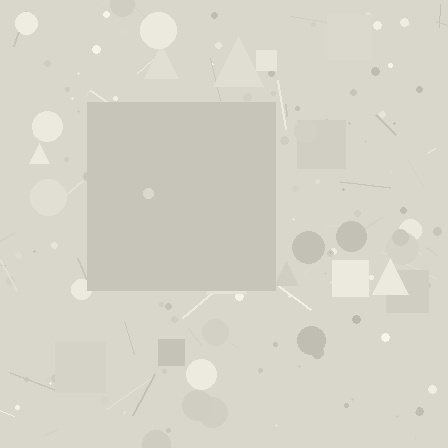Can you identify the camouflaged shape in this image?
The camouflaged shape is a square.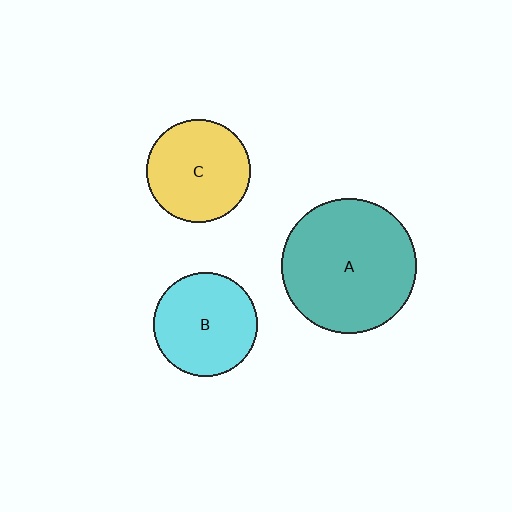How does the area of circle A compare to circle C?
Approximately 1.7 times.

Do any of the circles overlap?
No, none of the circles overlap.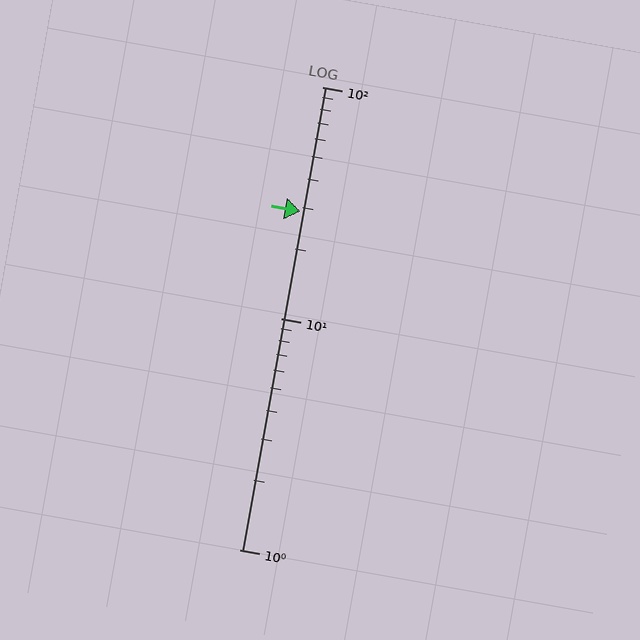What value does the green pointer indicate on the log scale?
The pointer indicates approximately 29.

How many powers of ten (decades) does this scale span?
The scale spans 2 decades, from 1 to 100.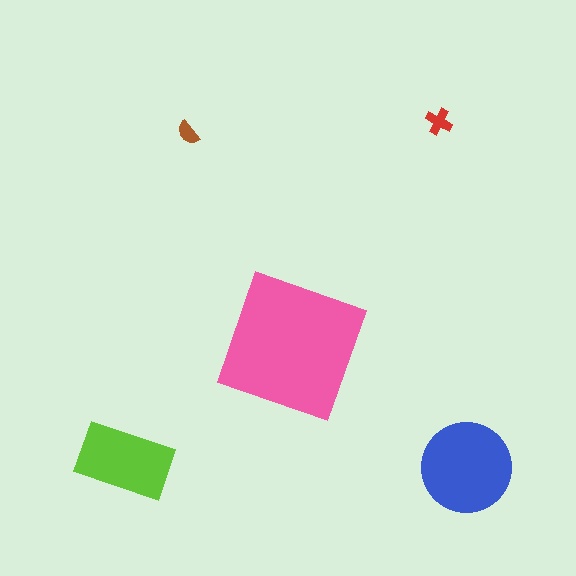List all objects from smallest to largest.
The brown semicircle, the red cross, the lime rectangle, the blue circle, the pink square.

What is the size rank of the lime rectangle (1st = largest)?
3rd.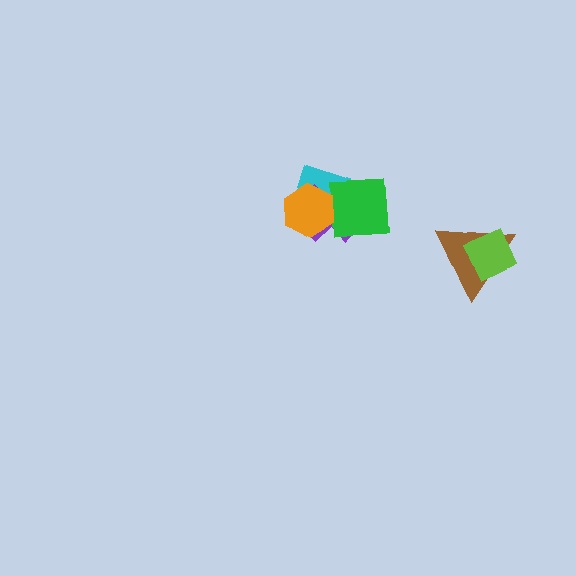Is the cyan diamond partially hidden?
Yes, it is partially covered by another shape.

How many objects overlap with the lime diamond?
1 object overlaps with the lime diamond.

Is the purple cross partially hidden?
Yes, it is partially covered by another shape.